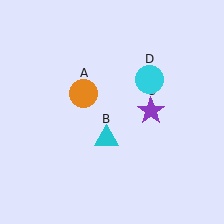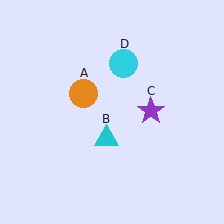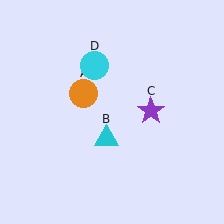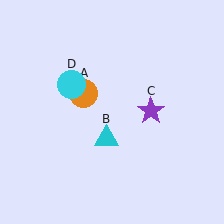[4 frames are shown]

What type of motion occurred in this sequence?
The cyan circle (object D) rotated counterclockwise around the center of the scene.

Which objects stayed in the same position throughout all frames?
Orange circle (object A) and cyan triangle (object B) and purple star (object C) remained stationary.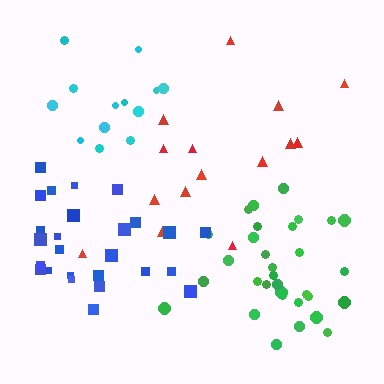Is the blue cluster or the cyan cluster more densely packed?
Cyan.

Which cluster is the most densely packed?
Green.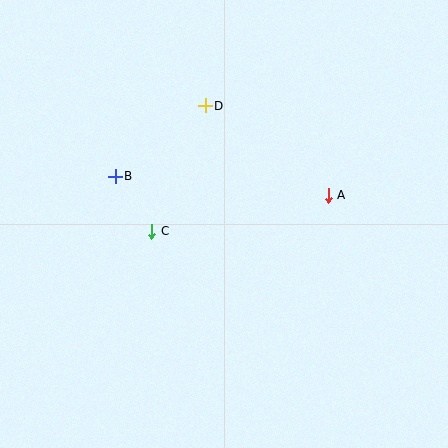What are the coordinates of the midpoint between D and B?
The midpoint between D and B is at (160, 141).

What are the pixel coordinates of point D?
Point D is at (205, 106).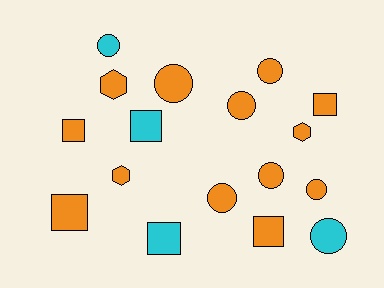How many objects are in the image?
There are 17 objects.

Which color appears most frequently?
Orange, with 13 objects.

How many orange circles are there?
There are 6 orange circles.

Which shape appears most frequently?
Circle, with 8 objects.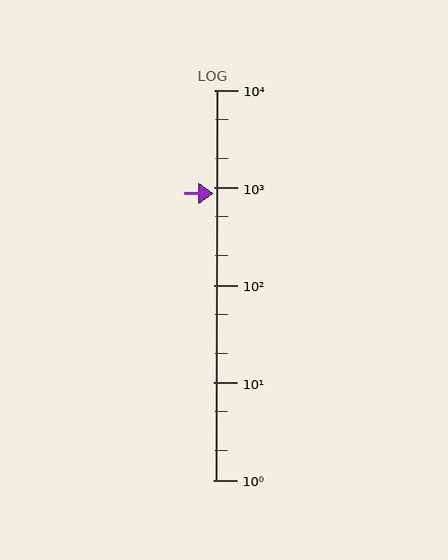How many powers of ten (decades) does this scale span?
The scale spans 4 decades, from 1 to 10000.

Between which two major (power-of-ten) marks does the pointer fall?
The pointer is between 100 and 1000.